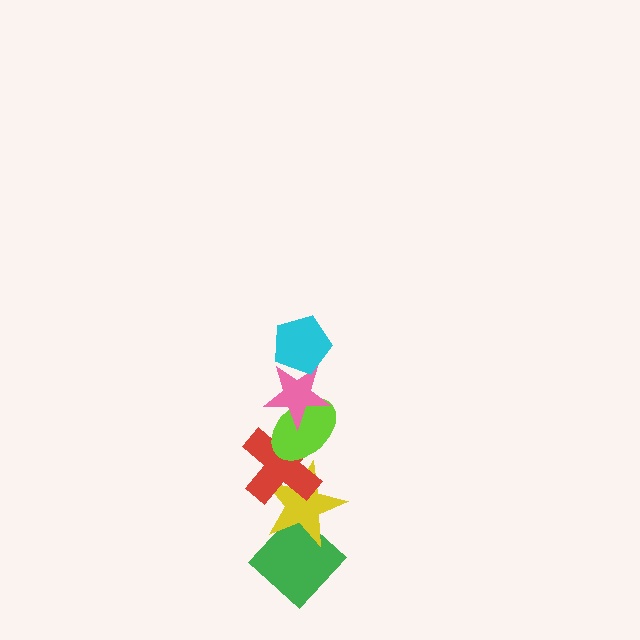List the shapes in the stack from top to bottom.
From top to bottom: the cyan pentagon, the pink star, the lime ellipse, the red cross, the yellow star, the green diamond.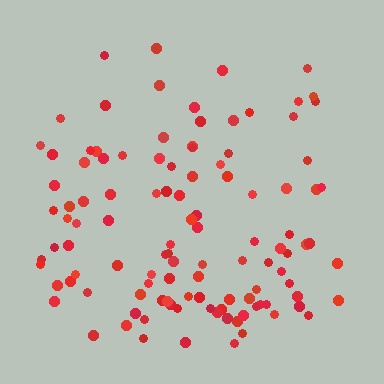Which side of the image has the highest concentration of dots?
The bottom.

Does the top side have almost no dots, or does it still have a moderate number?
Still a moderate number, just noticeably fewer than the bottom.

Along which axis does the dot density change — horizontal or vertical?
Vertical.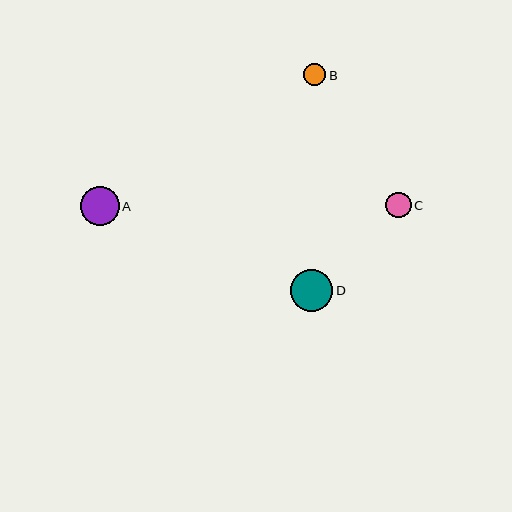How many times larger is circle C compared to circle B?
Circle C is approximately 1.2 times the size of circle B.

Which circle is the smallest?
Circle B is the smallest with a size of approximately 22 pixels.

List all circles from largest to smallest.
From largest to smallest: D, A, C, B.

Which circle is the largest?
Circle D is the largest with a size of approximately 42 pixels.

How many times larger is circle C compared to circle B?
Circle C is approximately 1.2 times the size of circle B.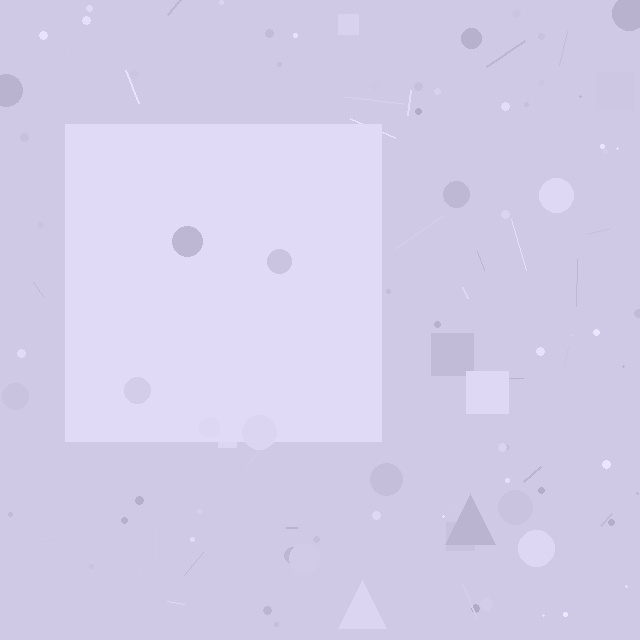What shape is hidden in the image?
A square is hidden in the image.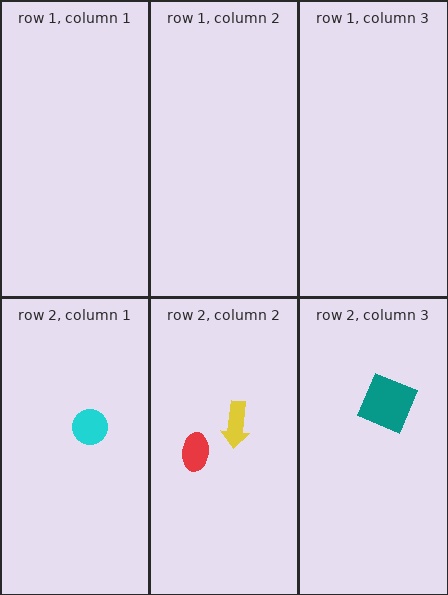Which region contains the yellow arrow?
The row 2, column 2 region.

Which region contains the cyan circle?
The row 2, column 1 region.